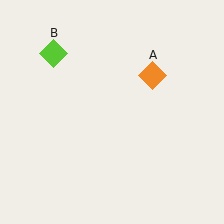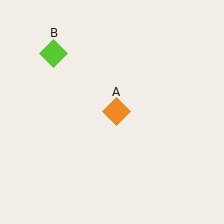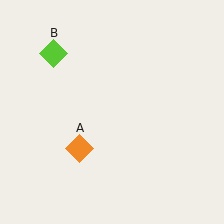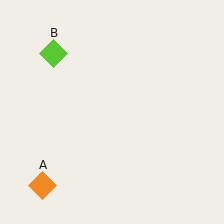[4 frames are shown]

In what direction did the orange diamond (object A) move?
The orange diamond (object A) moved down and to the left.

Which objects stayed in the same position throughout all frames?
Lime diamond (object B) remained stationary.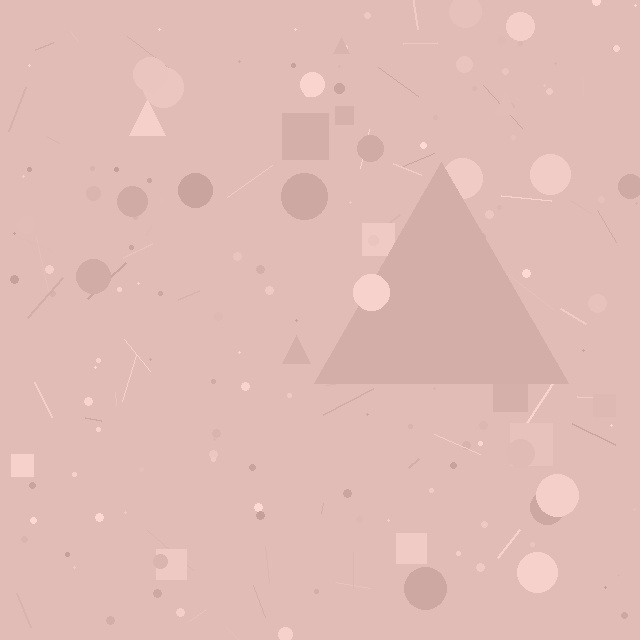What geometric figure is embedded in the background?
A triangle is embedded in the background.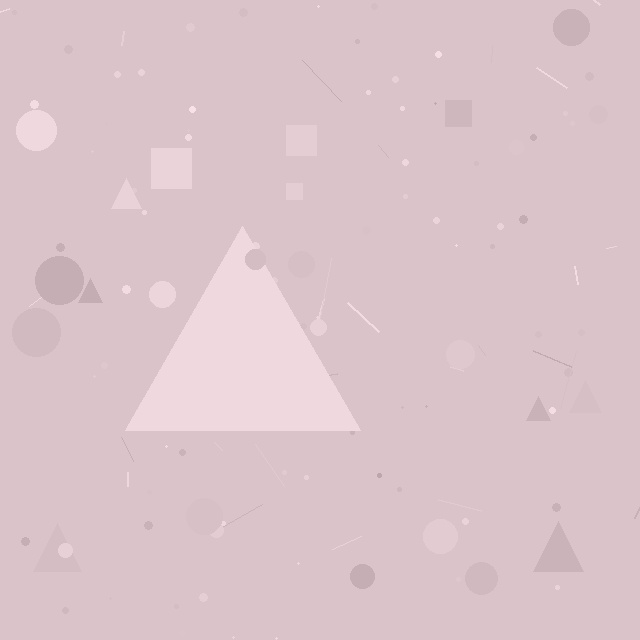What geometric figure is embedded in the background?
A triangle is embedded in the background.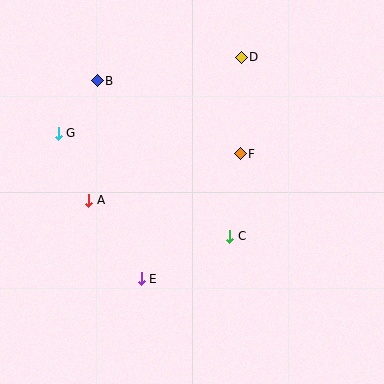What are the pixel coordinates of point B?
Point B is at (97, 81).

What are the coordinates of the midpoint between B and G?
The midpoint between B and G is at (78, 107).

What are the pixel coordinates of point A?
Point A is at (89, 200).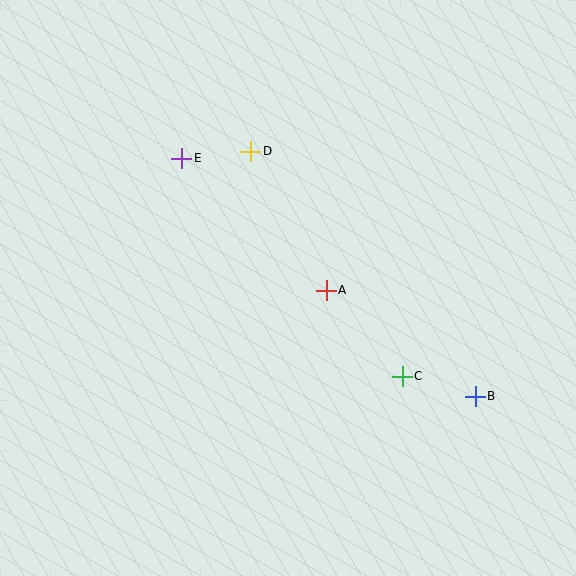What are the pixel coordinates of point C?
Point C is at (402, 376).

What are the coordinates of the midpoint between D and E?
The midpoint between D and E is at (216, 155).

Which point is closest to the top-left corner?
Point E is closest to the top-left corner.